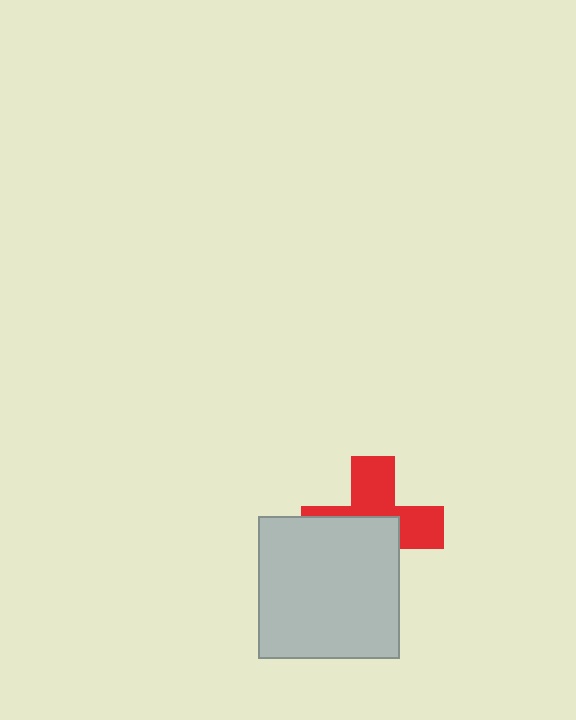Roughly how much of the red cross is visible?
About half of it is visible (roughly 48%).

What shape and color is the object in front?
The object in front is a light gray square.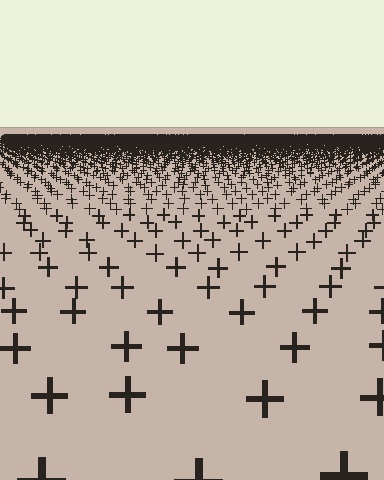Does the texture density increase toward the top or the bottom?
Density increases toward the top.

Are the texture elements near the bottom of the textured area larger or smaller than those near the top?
Larger. Near the bottom, elements are closer to the viewer and appear at a bigger on-screen size.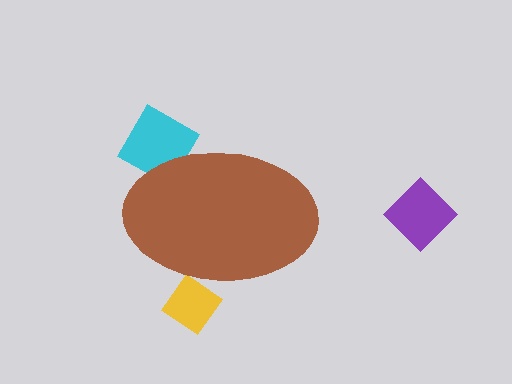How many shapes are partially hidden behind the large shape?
2 shapes are partially hidden.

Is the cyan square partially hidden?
Yes, the cyan square is partially hidden behind the brown ellipse.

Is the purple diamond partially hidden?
No, the purple diamond is fully visible.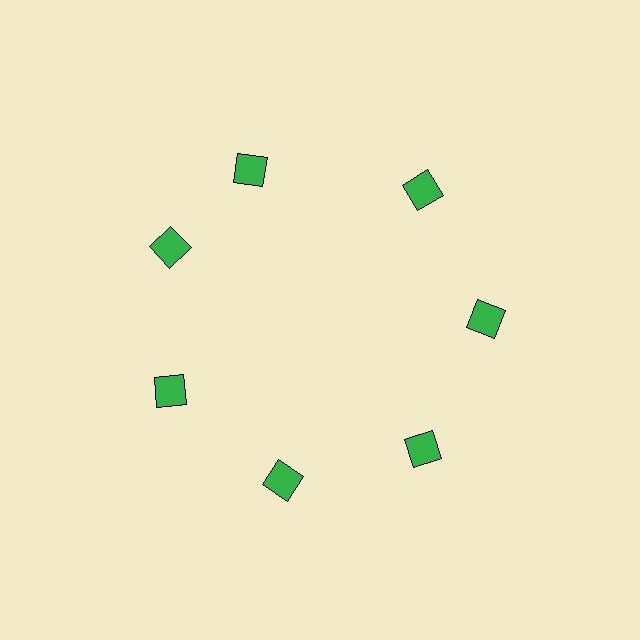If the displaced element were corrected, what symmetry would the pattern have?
It would have 7-fold rotational symmetry — the pattern would map onto itself every 51 degrees.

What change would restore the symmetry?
The symmetry would be restored by rotating it back into even spacing with its neighbors so that all 7 squares sit at equal angles and equal distance from the center.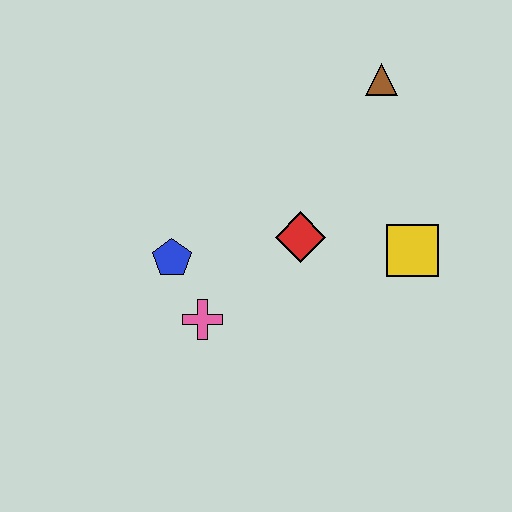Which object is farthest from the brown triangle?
The pink cross is farthest from the brown triangle.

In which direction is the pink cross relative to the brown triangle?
The pink cross is below the brown triangle.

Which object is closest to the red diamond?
The yellow square is closest to the red diamond.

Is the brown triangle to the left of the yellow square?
Yes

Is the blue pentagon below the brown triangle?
Yes